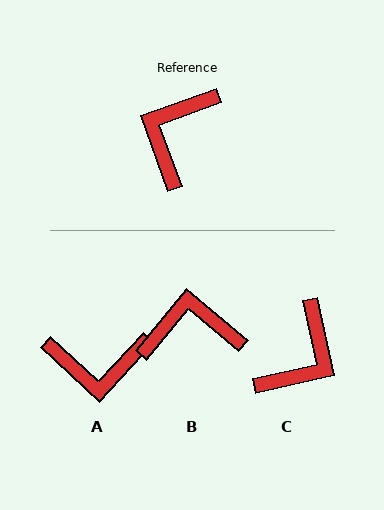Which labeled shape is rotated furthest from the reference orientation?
C, about 173 degrees away.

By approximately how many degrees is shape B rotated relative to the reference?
Approximately 60 degrees clockwise.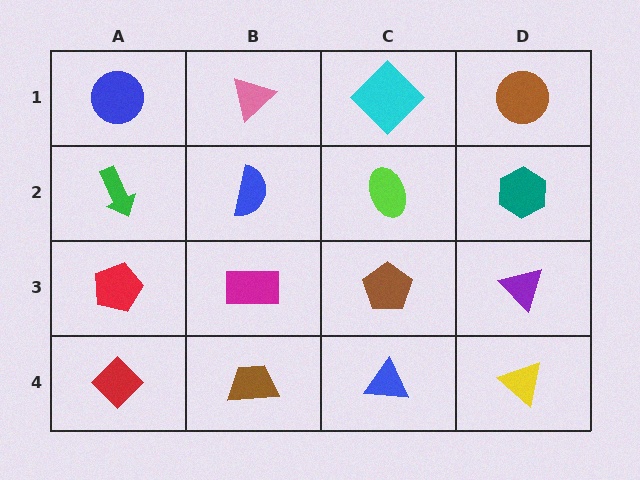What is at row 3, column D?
A purple triangle.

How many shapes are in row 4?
4 shapes.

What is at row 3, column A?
A red pentagon.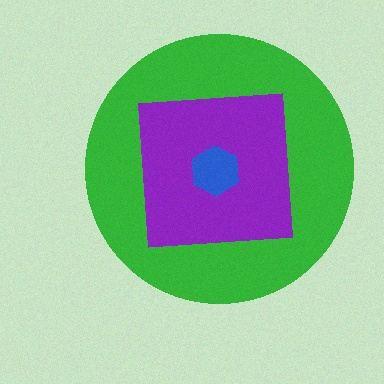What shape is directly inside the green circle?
The purple square.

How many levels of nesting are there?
3.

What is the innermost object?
The blue hexagon.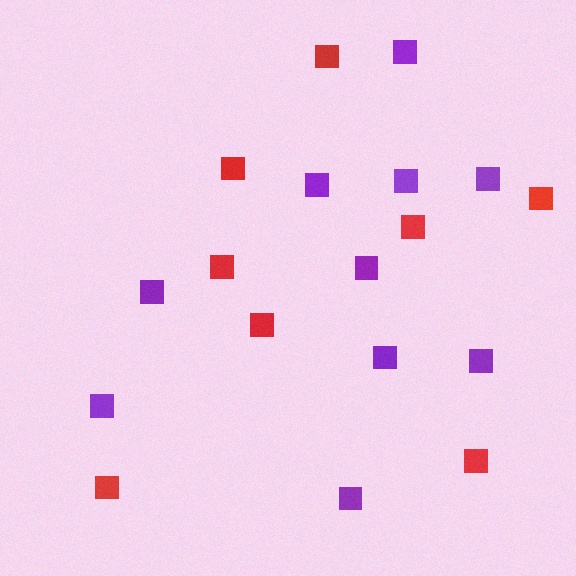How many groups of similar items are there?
There are 2 groups: one group of red squares (8) and one group of purple squares (10).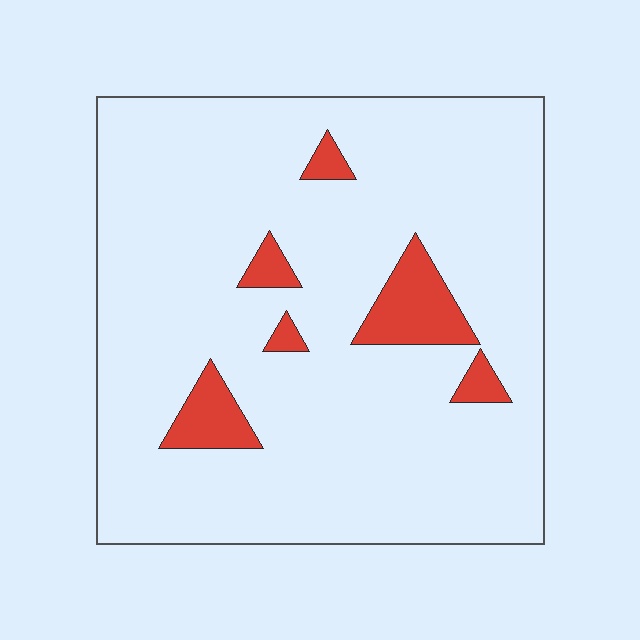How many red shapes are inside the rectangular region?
6.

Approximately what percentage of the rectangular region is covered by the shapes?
Approximately 10%.